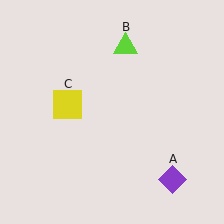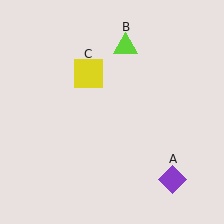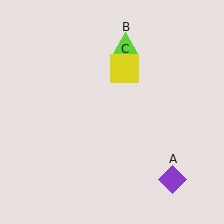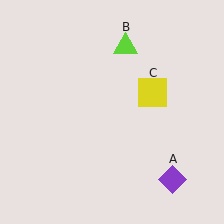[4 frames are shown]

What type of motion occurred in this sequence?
The yellow square (object C) rotated clockwise around the center of the scene.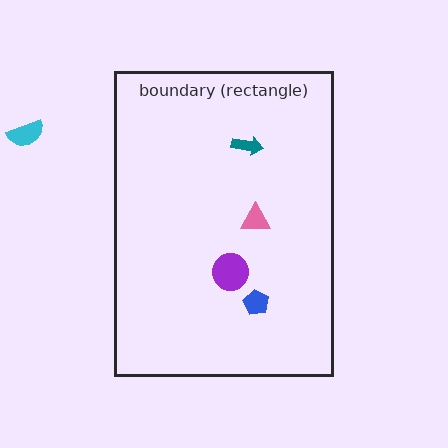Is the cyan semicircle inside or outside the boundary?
Outside.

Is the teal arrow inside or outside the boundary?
Inside.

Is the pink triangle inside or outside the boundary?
Inside.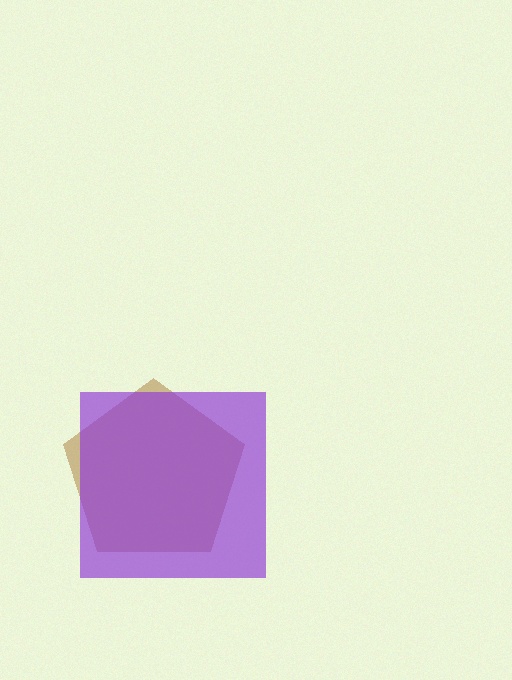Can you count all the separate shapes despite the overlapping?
Yes, there are 2 separate shapes.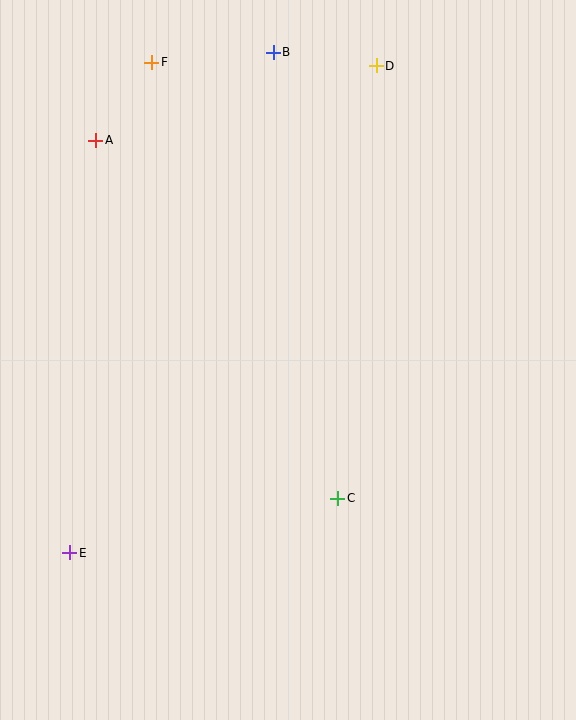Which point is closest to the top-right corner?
Point D is closest to the top-right corner.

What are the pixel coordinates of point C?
Point C is at (338, 498).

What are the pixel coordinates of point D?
Point D is at (376, 66).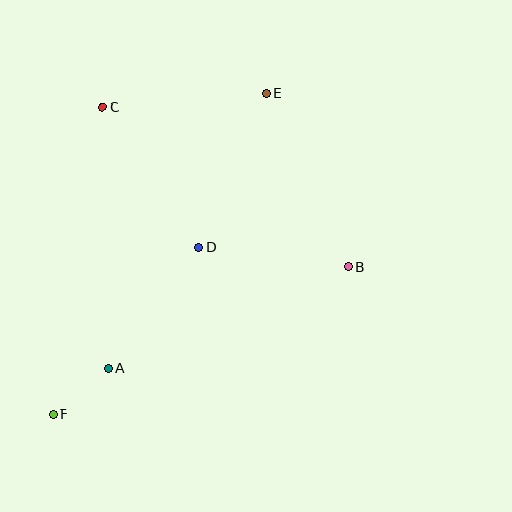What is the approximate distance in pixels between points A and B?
The distance between A and B is approximately 261 pixels.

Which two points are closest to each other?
Points A and F are closest to each other.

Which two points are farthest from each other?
Points E and F are farthest from each other.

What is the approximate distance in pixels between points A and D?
The distance between A and D is approximately 151 pixels.